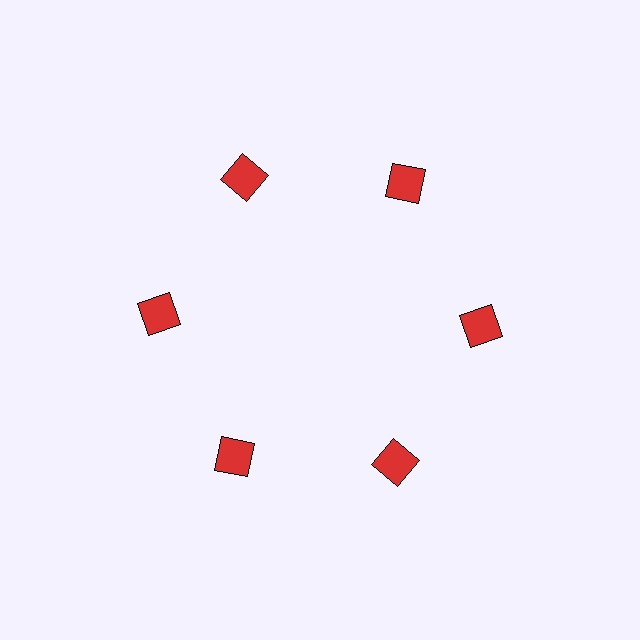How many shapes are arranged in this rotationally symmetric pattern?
There are 6 shapes, arranged in 6 groups of 1.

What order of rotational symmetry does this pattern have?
This pattern has 6-fold rotational symmetry.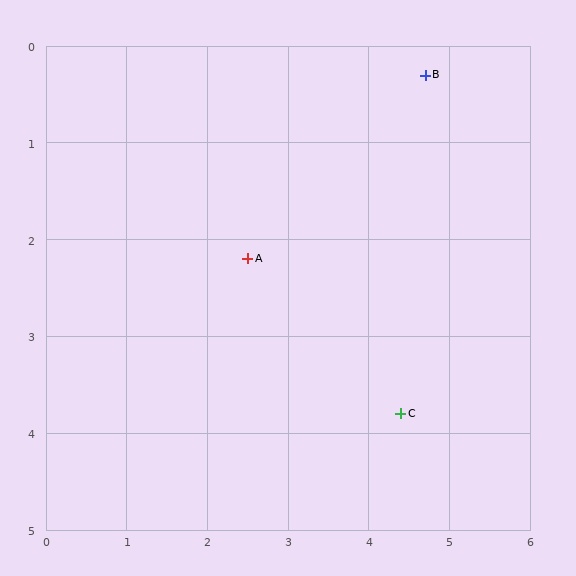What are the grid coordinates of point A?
Point A is at approximately (2.5, 2.2).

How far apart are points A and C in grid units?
Points A and C are about 2.5 grid units apart.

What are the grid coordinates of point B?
Point B is at approximately (4.7, 0.3).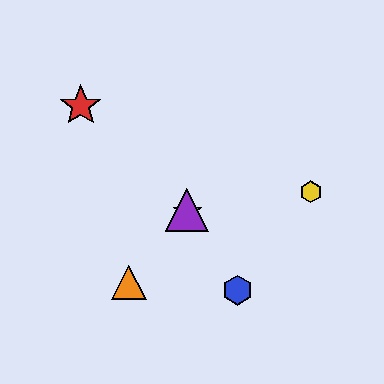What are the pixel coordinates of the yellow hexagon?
The yellow hexagon is at (311, 192).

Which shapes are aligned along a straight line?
The blue hexagon, the green star, the purple triangle are aligned along a straight line.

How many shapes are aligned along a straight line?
3 shapes (the blue hexagon, the green star, the purple triangle) are aligned along a straight line.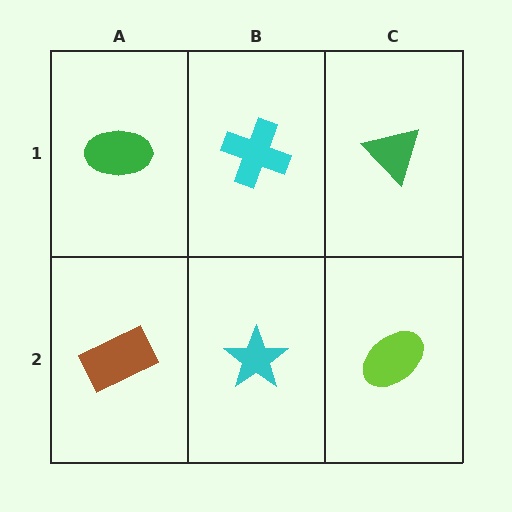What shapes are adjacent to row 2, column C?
A green triangle (row 1, column C), a cyan star (row 2, column B).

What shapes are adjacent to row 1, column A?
A brown rectangle (row 2, column A), a cyan cross (row 1, column B).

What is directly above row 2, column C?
A green triangle.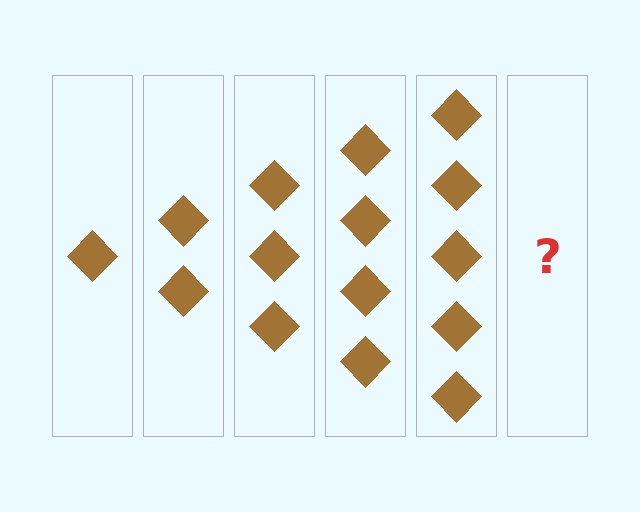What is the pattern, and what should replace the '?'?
The pattern is that each step adds one more diamond. The '?' should be 6 diamonds.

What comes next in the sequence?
The next element should be 6 diamonds.